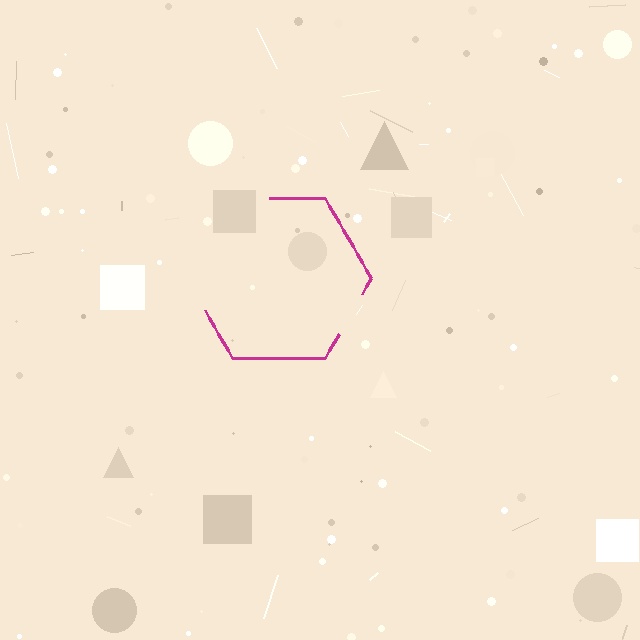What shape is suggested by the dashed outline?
The dashed outline suggests a hexagon.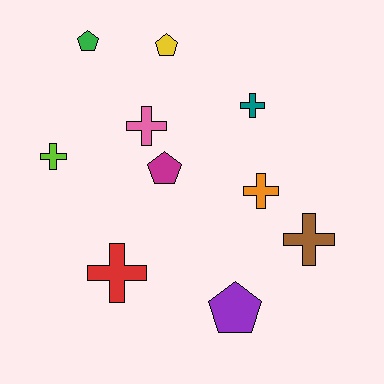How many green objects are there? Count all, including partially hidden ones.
There is 1 green object.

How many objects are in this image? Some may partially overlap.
There are 10 objects.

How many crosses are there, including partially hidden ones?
There are 6 crosses.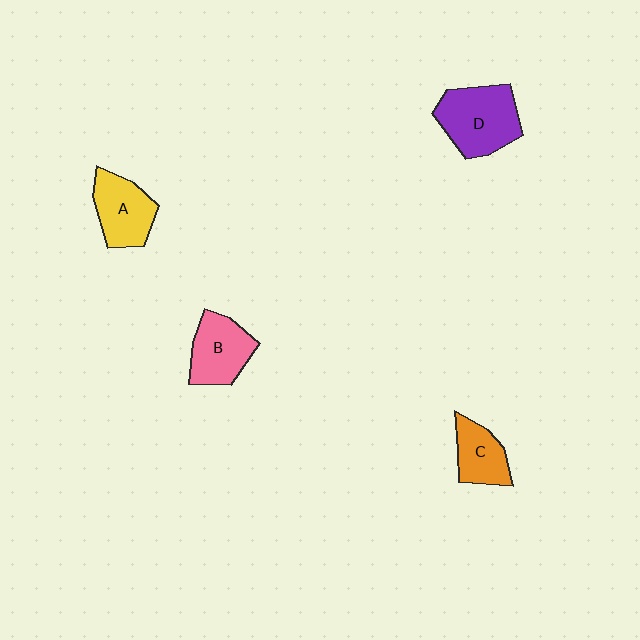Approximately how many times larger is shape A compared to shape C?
Approximately 1.3 times.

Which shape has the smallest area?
Shape C (orange).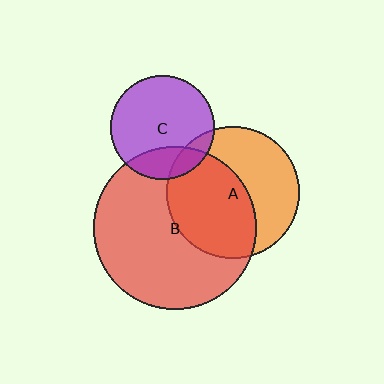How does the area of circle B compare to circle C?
Approximately 2.4 times.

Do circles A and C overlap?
Yes.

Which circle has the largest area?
Circle B (red).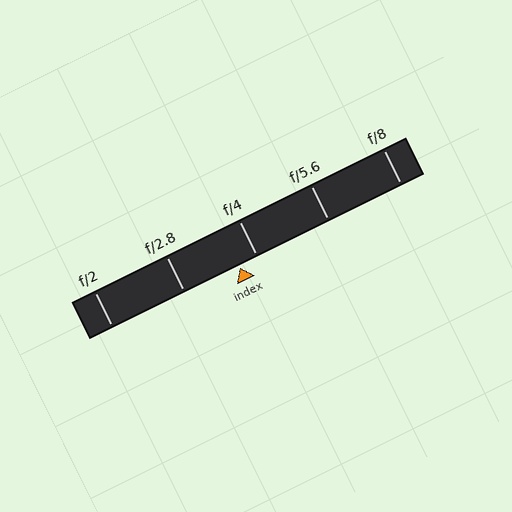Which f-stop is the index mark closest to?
The index mark is closest to f/4.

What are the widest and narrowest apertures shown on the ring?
The widest aperture shown is f/2 and the narrowest is f/8.